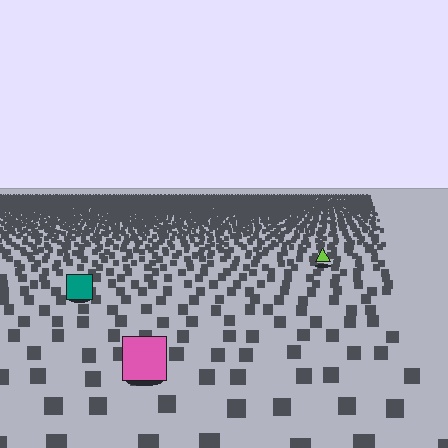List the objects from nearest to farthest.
From nearest to farthest: the pink square, the teal square, the lime triangle.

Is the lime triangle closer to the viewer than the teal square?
No. The teal square is closer — you can tell from the texture gradient: the ground texture is coarser near it.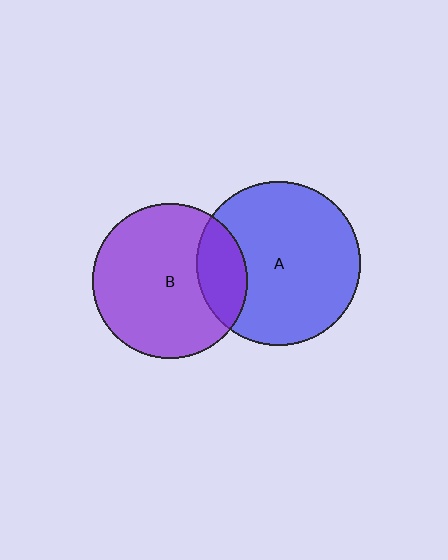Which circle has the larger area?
Circle A (blue).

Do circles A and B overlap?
Yes.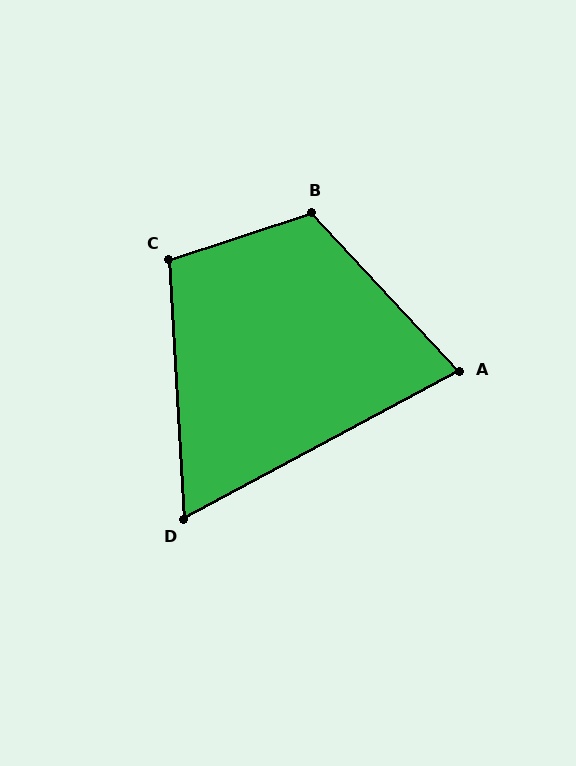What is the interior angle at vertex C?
Approximately 105 degrees (obtuse).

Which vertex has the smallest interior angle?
D, at approximately 65 degrees.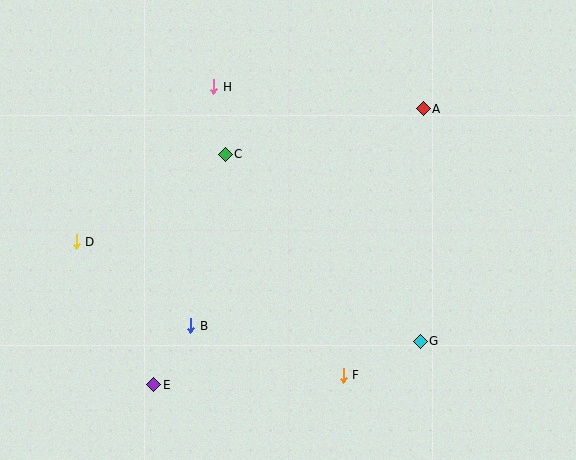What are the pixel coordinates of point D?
Point D is at (76, 242).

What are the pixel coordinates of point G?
Point G is at (420, 341).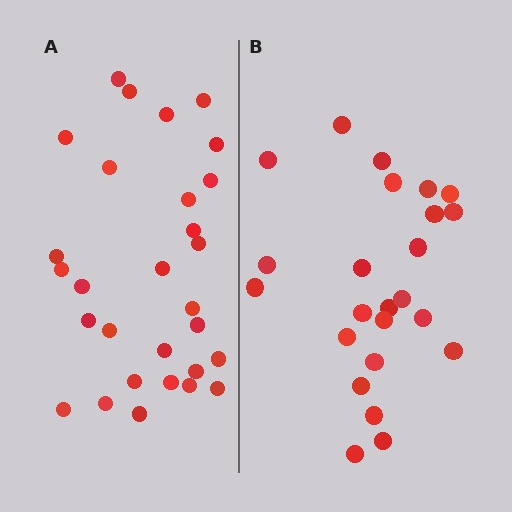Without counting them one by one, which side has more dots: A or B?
Region A (the left region) has more dots.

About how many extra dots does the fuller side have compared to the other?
Region A has about 5 more dots than region B.